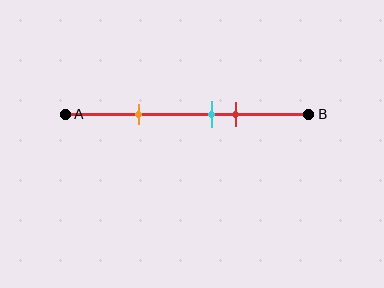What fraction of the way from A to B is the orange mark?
The orange mark is approximately 30% (0.3) of the way from A to B.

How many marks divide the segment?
There are 3 marks dividing the segment.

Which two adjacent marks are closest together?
The cyan and red marks are the closest adjacent pair.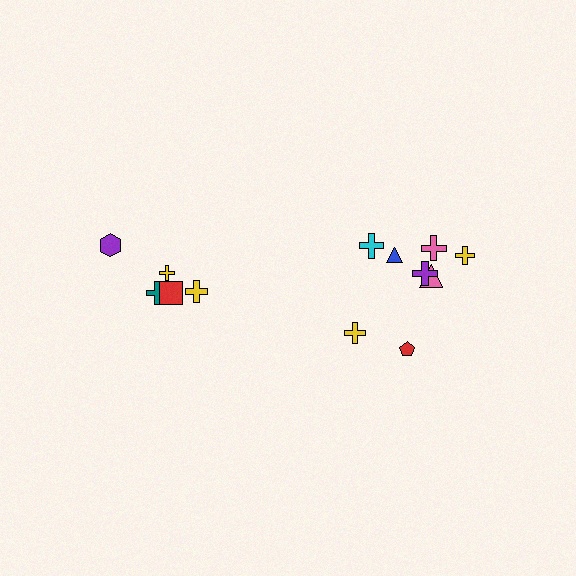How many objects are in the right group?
There are 8 objects.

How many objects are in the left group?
There are 5 objects.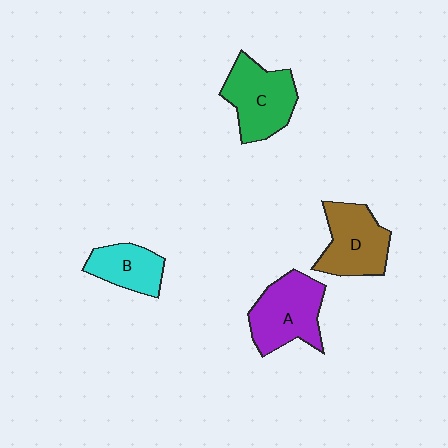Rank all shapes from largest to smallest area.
From largest to smallest: A (purple), C (green), D (brown), B (cyan).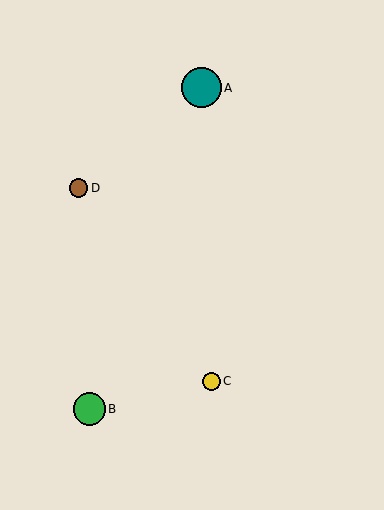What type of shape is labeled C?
Shape C is a yellow circle.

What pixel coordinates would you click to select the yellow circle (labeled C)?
Click at (211, 381) to select the yellow circle C.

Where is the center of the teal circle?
The center of the teal circle is at (201, 88).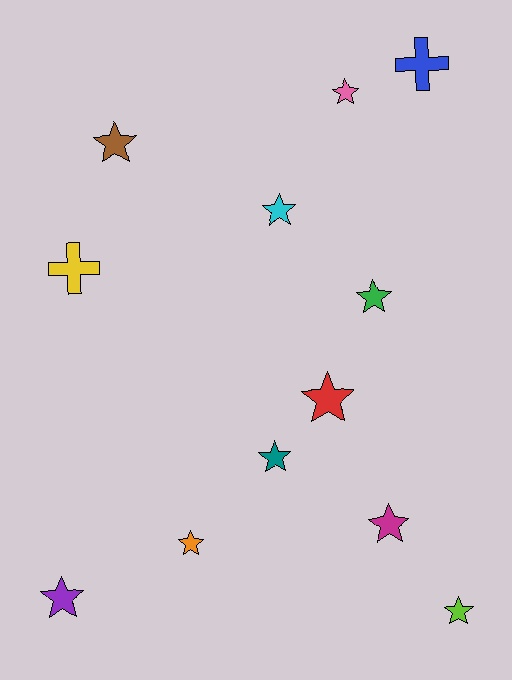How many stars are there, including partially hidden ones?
There are 10 stars.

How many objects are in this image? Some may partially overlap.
There are 12 objects.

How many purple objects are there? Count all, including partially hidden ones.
There is 1 purple object.